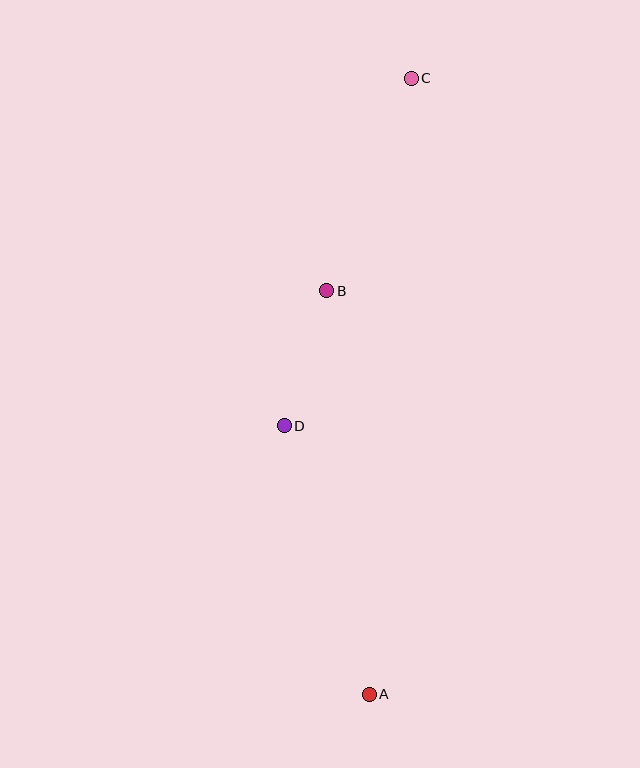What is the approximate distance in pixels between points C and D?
The distance between C and D is approximately 370 pixels.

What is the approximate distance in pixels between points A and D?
The distance between A and D is approximately 282 pixels.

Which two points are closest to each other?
Points B and D are closest to each other.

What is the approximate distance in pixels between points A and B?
The distance between A and B is approximately 406 pixels.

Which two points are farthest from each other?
Points A and C are farthest from each other.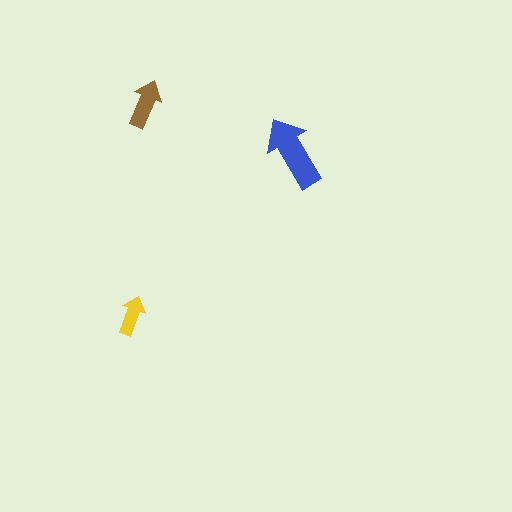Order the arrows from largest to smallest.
the blue one, the brown one, the yellow one.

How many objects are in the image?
There are 3 objects in the image.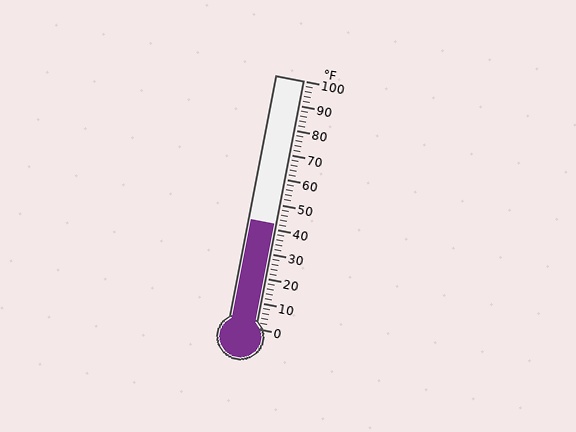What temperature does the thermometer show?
The thermometer shows approximately 42°F.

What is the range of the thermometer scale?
The thermometer scale ranges from 0°F to 100°F.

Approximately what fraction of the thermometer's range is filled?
The thermometer is filled to approximately 40% of its range.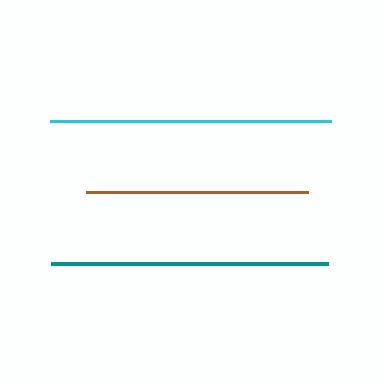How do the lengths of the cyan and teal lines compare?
The cyan and teal lines are approximately the same length.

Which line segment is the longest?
The cyan line is the longest at approximately 281 pixels.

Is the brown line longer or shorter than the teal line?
The teal line is longer than the brown line.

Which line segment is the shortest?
The brown line is the shortest at approximately 223 pixels.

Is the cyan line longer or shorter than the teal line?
The cyan line is longer than the teal line.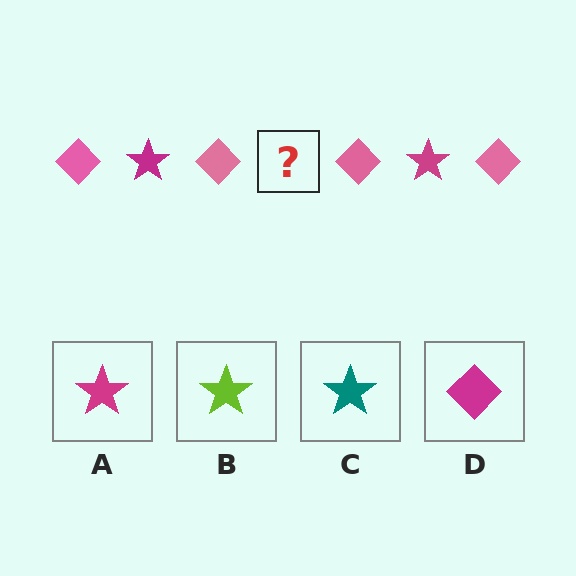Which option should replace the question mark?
Option A.